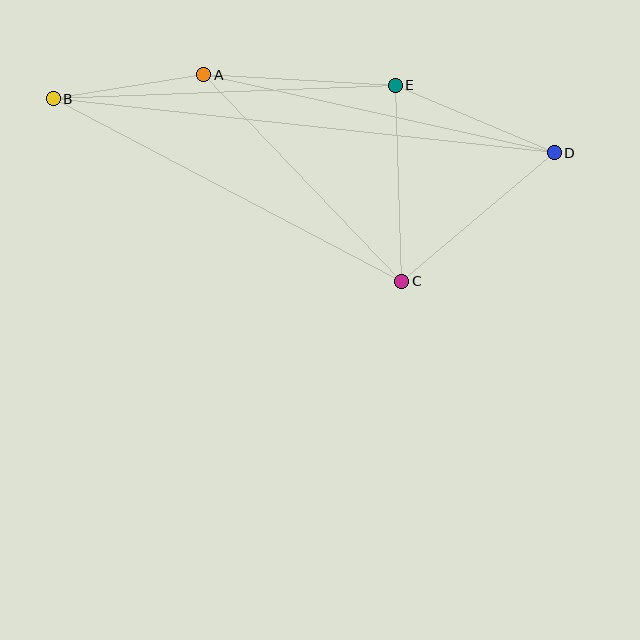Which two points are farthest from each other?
Points B and D are farthest from each other.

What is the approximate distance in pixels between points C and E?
The distance between C and E is approximately 196 pixels.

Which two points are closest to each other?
Points A and B are closest to each other.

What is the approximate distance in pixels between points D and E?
The distance between D and E is approximately 173 pixels.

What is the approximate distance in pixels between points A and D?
The distance between A and D is approximately 359 pixels.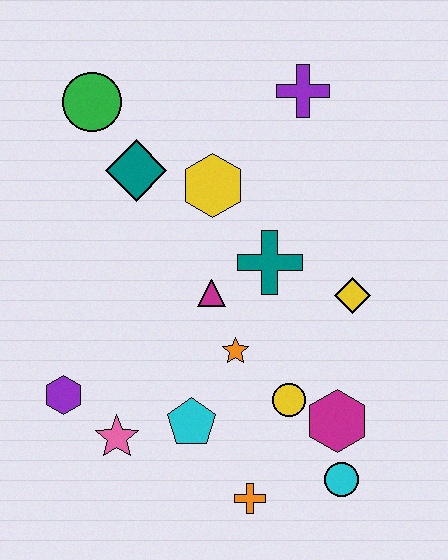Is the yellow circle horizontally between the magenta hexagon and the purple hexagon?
Yes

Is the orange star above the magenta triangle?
No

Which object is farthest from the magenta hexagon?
The green circle is farthest from the magenta hexagon.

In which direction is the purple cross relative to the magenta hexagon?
The purple cross is above the magenta hexagon.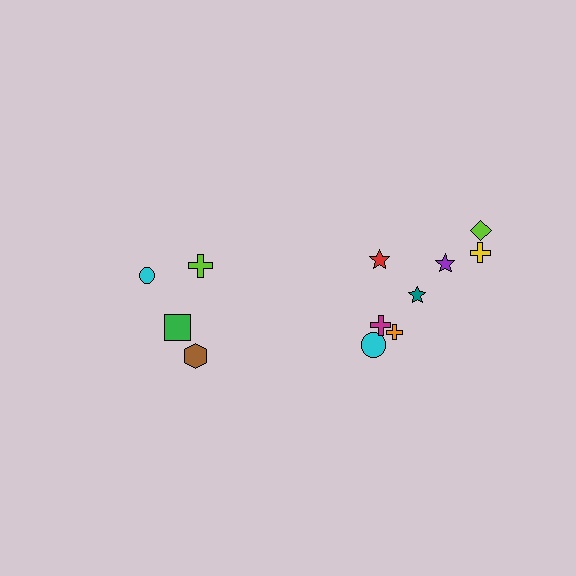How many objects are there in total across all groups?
There are 12 objects.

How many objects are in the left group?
There are 4 objects.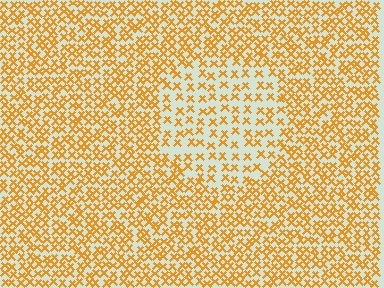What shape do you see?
I see a circle.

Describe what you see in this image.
The image contains small orange elements arranged at two different densities. A circle-shaped region is visible where the elements are less densely packed than the surrounding area.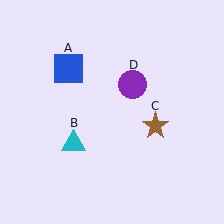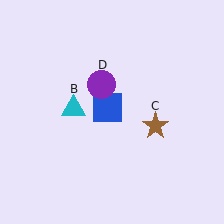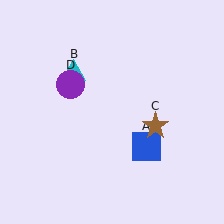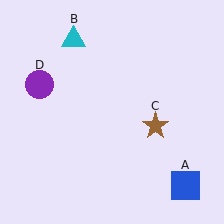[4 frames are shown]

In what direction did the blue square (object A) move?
The blue square (object A) moved down and to the right.